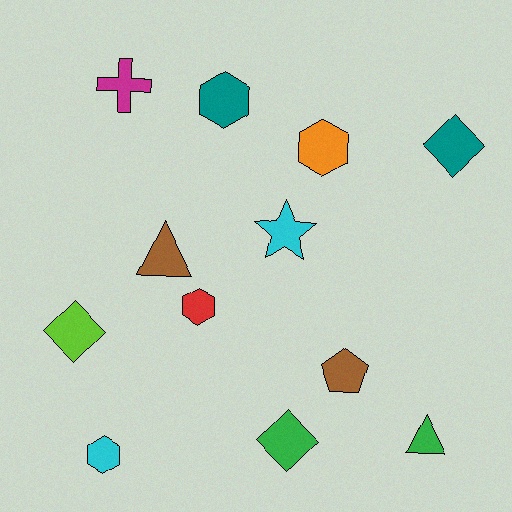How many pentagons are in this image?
There is 1 pentagon.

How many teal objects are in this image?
There are 2 teal objects.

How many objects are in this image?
There are 12 objects.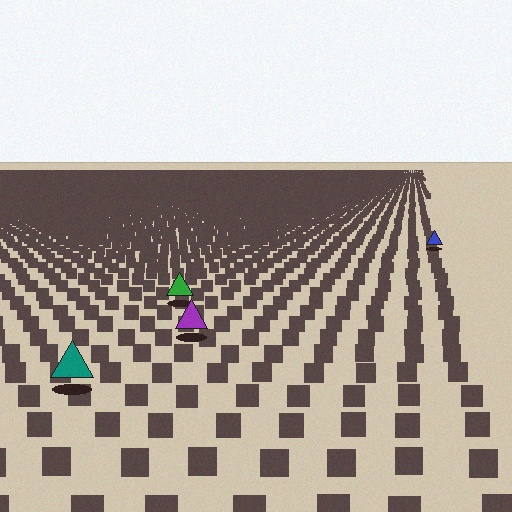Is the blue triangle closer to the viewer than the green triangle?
No. The green triangle is closer — you can tell from the texture gradient: the ground texture is coarser near it.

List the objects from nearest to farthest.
From nearest to farthest: the teal triangle, the purple triangle, the green triangle, the blue triangle.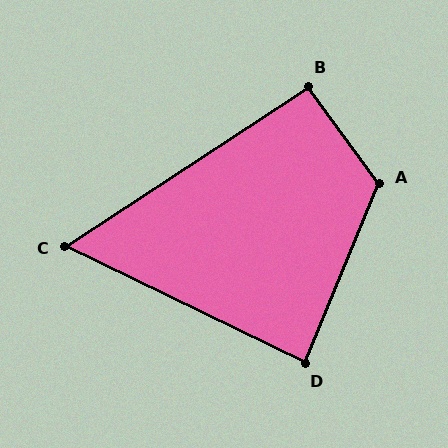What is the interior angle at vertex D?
Approximately 87 degrees (approximately right).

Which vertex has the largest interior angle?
A, at approximately 121 degrees.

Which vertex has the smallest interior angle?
C, at approximately 59 degrees.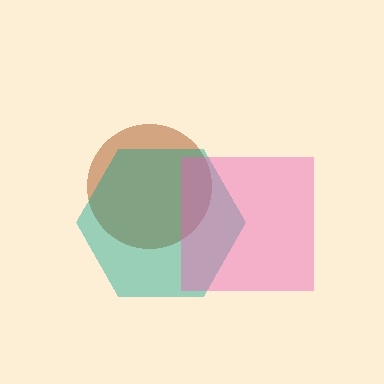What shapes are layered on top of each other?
The layered shapes are: a brown circle, a teal hexagon, a pink square.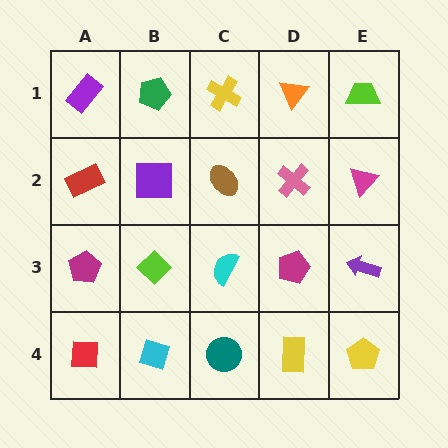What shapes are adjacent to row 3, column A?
A red rectangle (row 2, column A), a red square (row 4, column A), a lime diamond (row 3, column B).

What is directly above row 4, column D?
A magenta pentagon.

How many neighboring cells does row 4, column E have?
2.